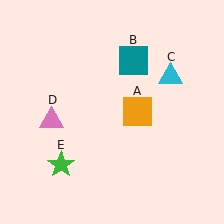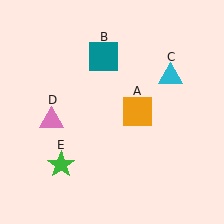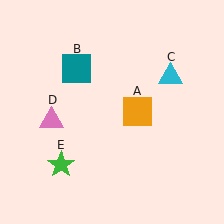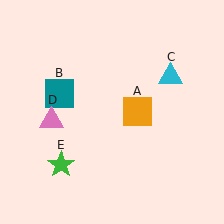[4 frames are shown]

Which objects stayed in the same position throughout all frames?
Orange square (object A) and cyan triangle (object C) and pink triangle (object D) and green star (object E) remained stationary.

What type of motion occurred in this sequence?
The teal square (object B) rotated counterclockwise around the center of the scene.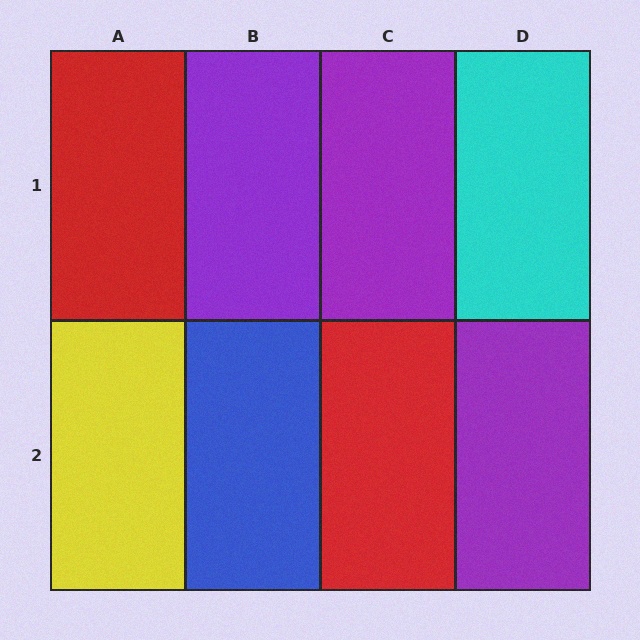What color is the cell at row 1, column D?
Cyan.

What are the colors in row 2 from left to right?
Yellow, blue, red, purple.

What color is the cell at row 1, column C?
Purple.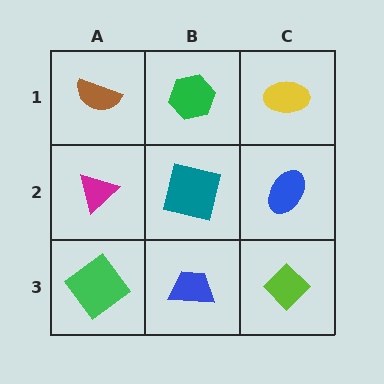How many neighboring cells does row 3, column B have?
3.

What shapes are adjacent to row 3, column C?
A blue ellipse (row 2, column C), a blue trapezoid (row 3, column B).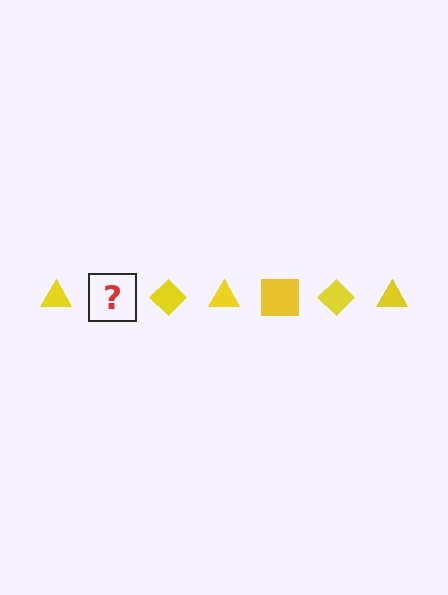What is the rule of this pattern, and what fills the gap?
The rule is that the pattern cycles through triangle, square, diamond shapes in yellow. The gap should be filled with a yellow square.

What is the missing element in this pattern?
The missing element is a yellow square.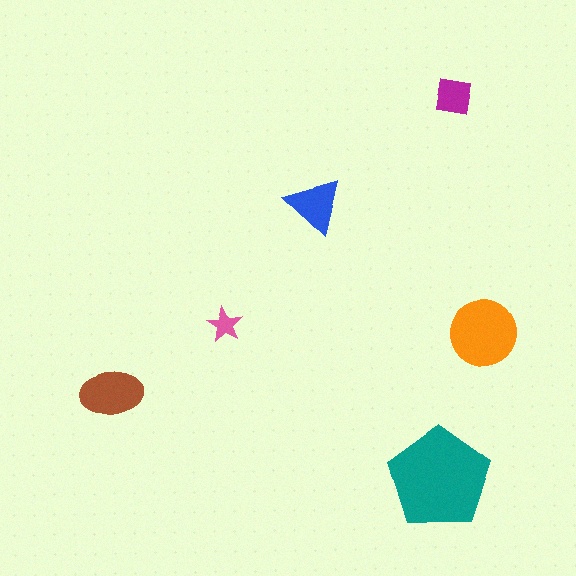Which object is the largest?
The teal pentagon.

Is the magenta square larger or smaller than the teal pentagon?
Smaller.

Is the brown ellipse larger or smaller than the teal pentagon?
Smaller.